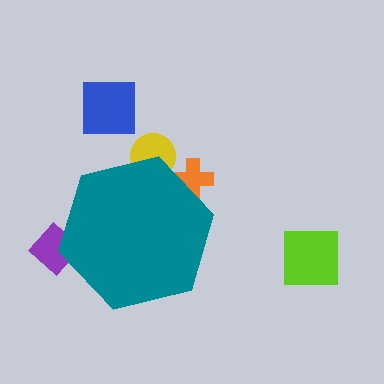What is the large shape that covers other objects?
A teal hexagon.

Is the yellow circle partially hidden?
Yes, the yellow circle is partially hidden behind the teal hexagon.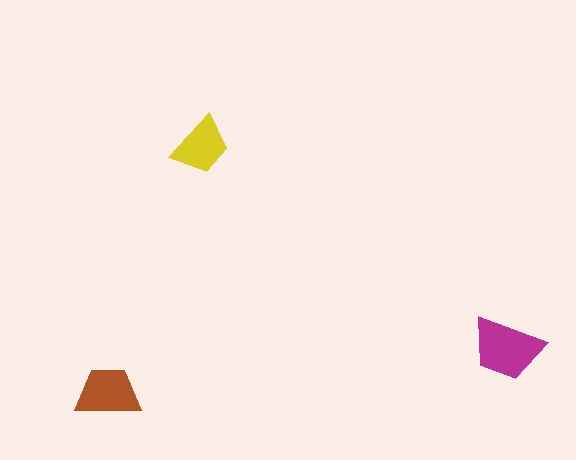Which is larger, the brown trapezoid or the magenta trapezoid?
The magenta one.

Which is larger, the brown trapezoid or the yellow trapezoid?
The brown one.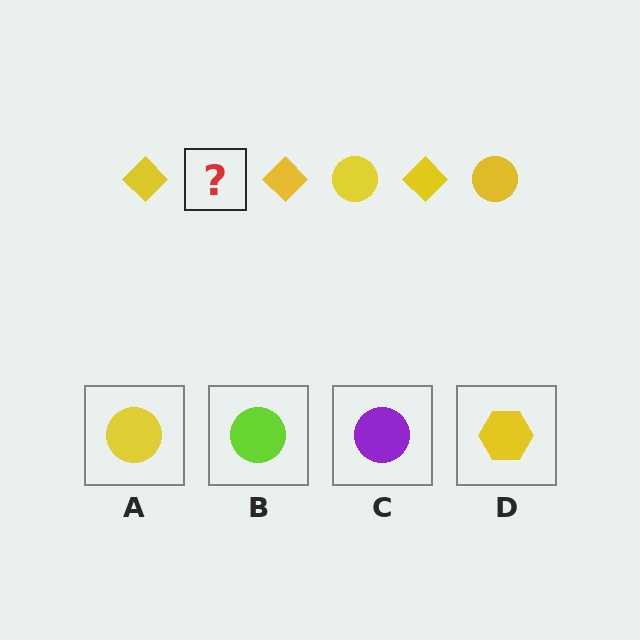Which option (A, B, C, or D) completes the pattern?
A.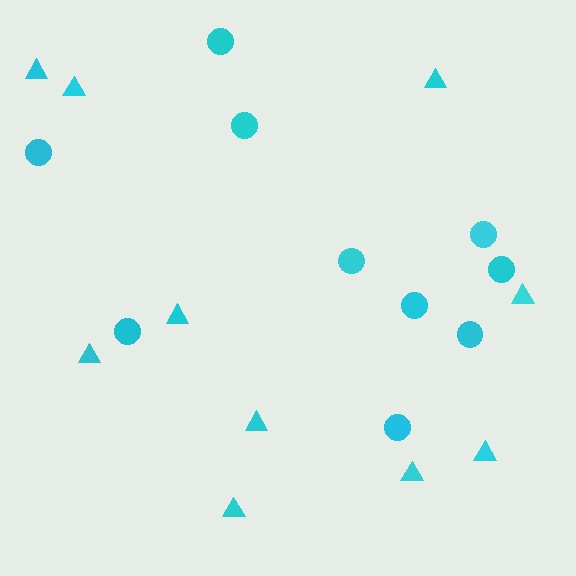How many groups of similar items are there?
There are 2 groups: one group of triangles (10) and one group of circles (10).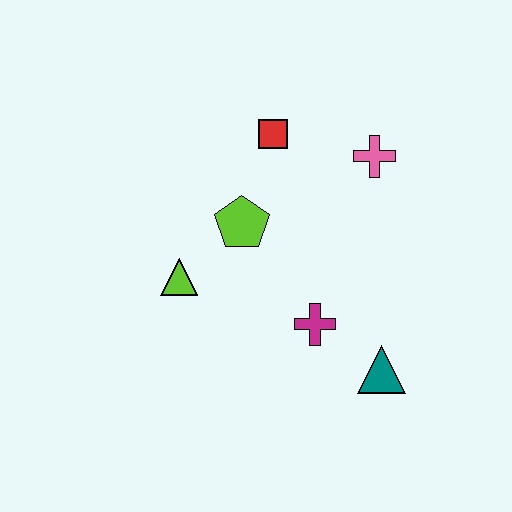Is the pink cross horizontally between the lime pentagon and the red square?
No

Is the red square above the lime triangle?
Yes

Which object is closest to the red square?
The lime pentagon is closest to the red square.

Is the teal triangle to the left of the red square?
No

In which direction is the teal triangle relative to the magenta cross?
The teal triangle is to the right of the magenta cross.